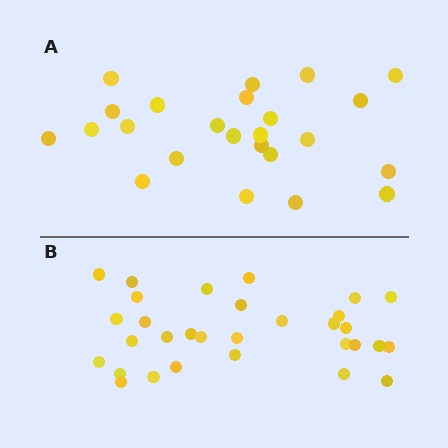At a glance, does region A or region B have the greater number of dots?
Region B (the bottom region) has more dots.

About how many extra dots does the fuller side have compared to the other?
Region B has roughly 8 or so more dots than region A.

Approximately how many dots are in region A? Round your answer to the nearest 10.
About 20 dots. (The exact count is 24, which rounds to 20.)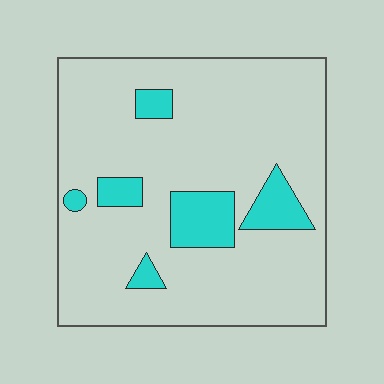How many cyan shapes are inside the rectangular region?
6.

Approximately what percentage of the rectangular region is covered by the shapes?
Approximately 15%.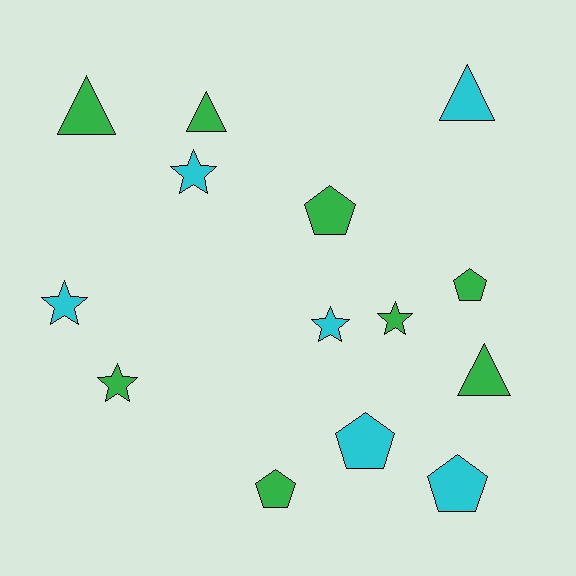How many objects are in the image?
There are 14 objects.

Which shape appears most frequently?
Star, with 5 objects.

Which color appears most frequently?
Green, with 8 objects.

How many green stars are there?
There are 2 green stars.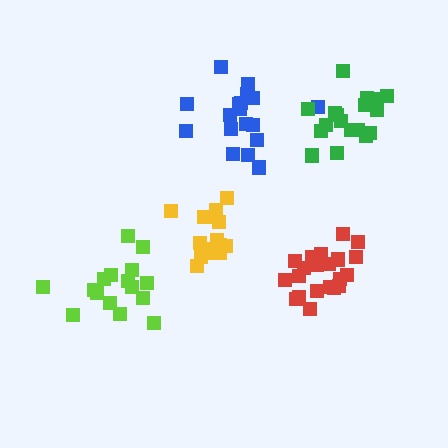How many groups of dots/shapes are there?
There are 5 groups.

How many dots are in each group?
Group 1: 16 dots, Group 2: 21 dots, Group 3: 18 dots, Group 4: 16 dots, Group 5: 18 dots (89 total).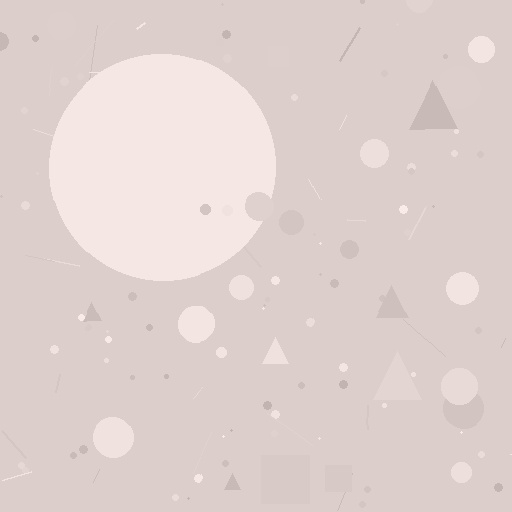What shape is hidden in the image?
A circle is hidden in the image.